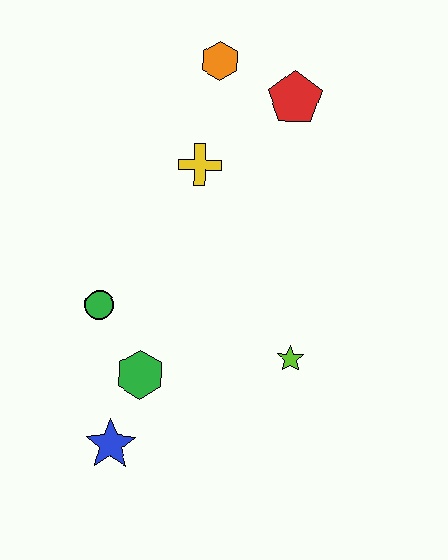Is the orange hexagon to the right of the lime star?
No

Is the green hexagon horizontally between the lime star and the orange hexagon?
No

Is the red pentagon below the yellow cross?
No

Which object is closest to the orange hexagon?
The red pentagon is closest to the orange hexagon.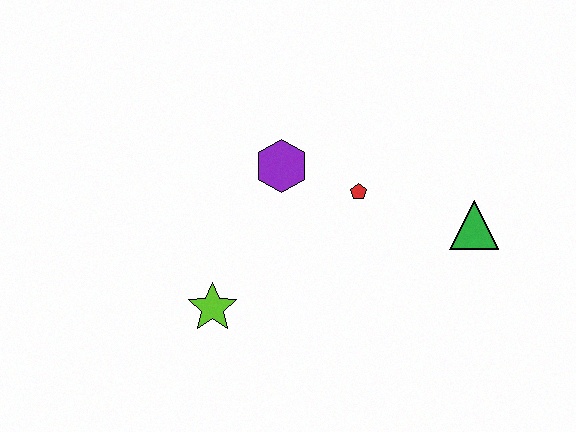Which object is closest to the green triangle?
The red pentagon is closest to the green triangle.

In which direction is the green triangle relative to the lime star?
The green triangle is to the right of the lime star.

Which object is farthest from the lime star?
The green triangle is farthest from the lime star.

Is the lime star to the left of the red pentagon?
Yes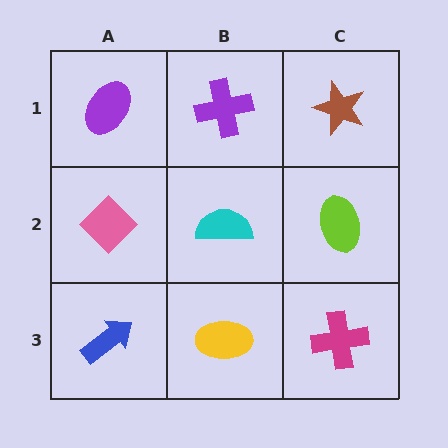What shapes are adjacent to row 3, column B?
A cyan semicircle (row 2, column B), a blue arrow (row 3, column A), a magenta cross (row 3, column C).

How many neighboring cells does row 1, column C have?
2.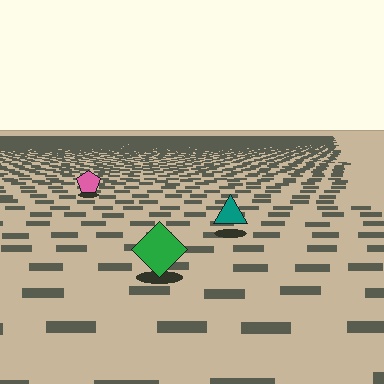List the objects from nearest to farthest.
From nearest to farthest: the green diamond, the teal triangle, the pink pentagon.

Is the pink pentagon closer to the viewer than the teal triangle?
No. The teal triangle is closer — you can tell from the texture gradient: the ground texture is coarser near it.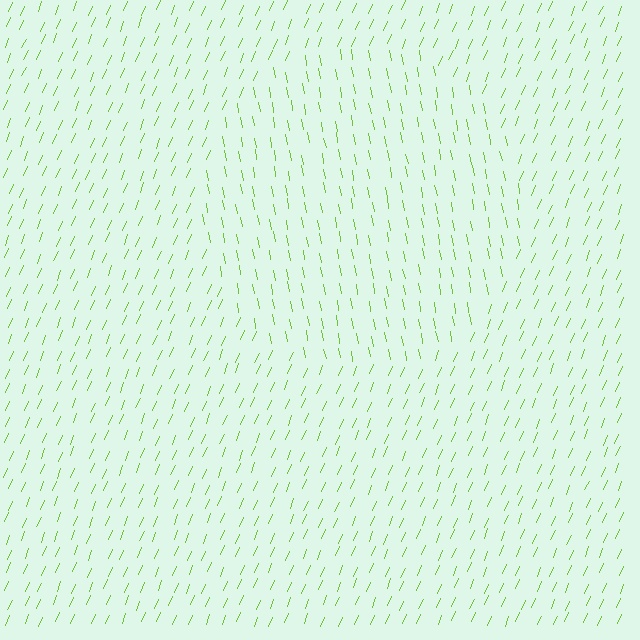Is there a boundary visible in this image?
Yes, there is a texture boundary formed by a change in line orientation.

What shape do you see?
I see a circle.